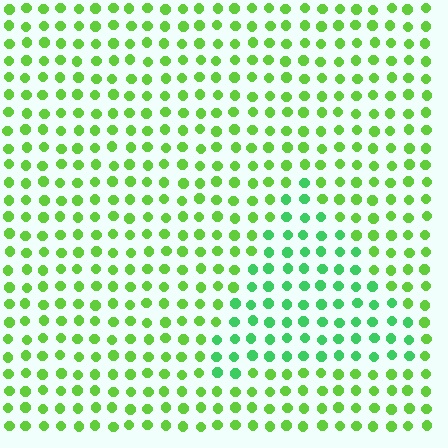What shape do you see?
I see a triangle.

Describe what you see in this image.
The image is filled with small lime elements in a uniform arrangement. A triangle-shaped region is visible where the elements are tinted to a slightly different hue, forming a subtle color boundary.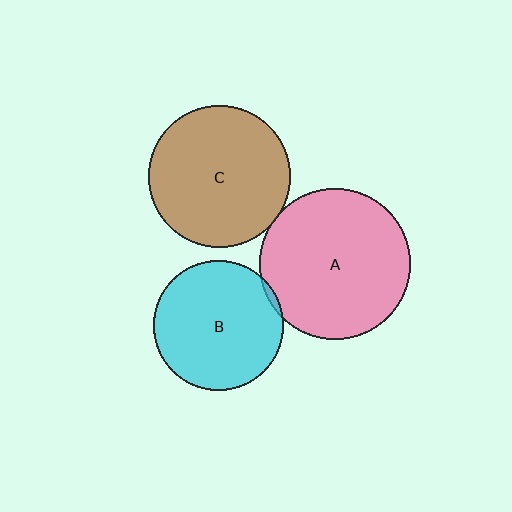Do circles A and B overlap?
Yes.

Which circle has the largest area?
Circle A (pink).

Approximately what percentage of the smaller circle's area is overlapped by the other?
Approximately 5%.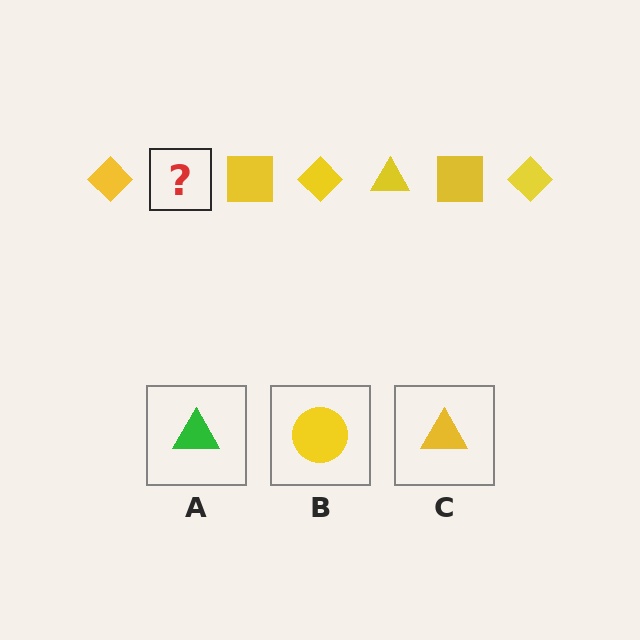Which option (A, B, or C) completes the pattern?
C.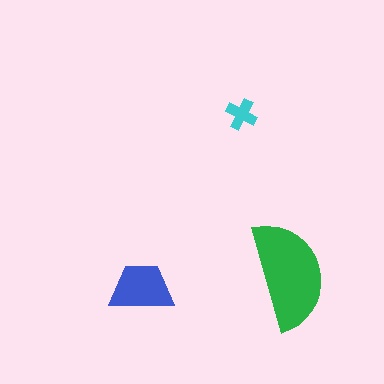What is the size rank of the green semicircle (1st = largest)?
1st.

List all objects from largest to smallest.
The green semicircle, the blue trapezoid, the cyan cross.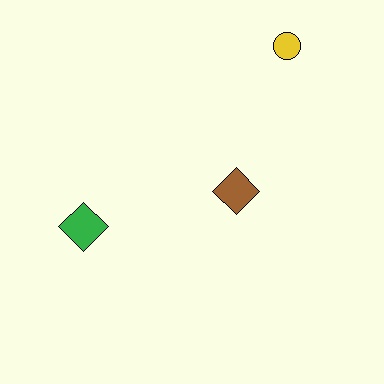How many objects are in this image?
There are 3 objects.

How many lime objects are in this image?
There are no lime objects.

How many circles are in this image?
There is 1 circle.